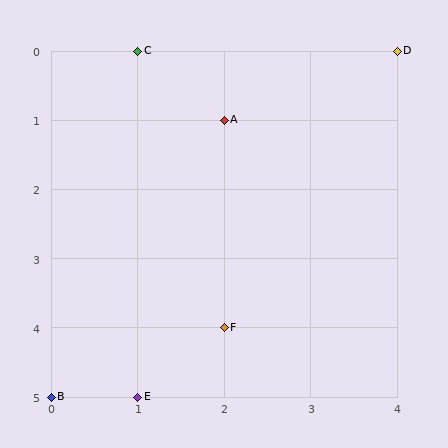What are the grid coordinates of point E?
Point E is at grid coordinates (1, 5).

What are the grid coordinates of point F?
Point F is at grid coordinates (2, 4).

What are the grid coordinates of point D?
Point D is at grid coordinates (4, 0).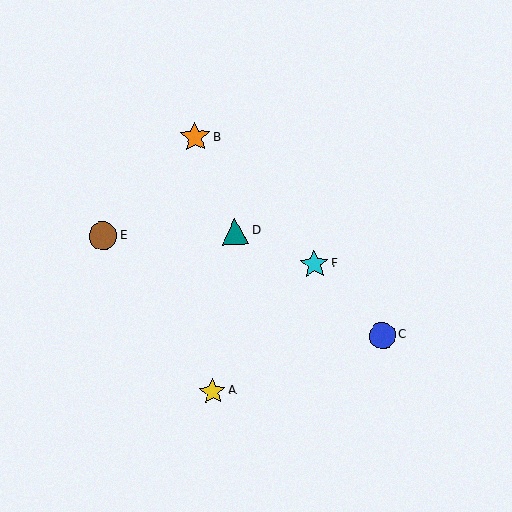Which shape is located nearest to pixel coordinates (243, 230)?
The teal triangle (labeled D) at (236, 231) is nearest to that location.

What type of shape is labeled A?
Shape A is a yellow star.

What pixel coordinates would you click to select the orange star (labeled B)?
Click at (195, 137) to select the orange star B.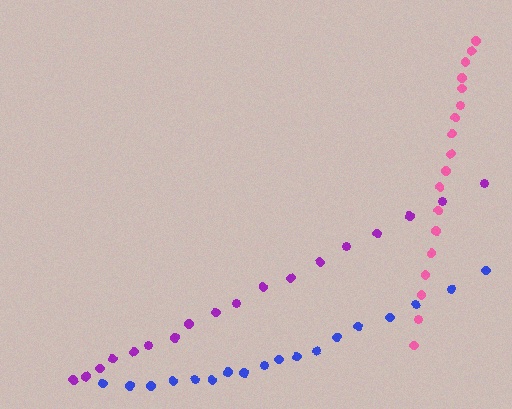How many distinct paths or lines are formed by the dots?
There are 3 distinct paths.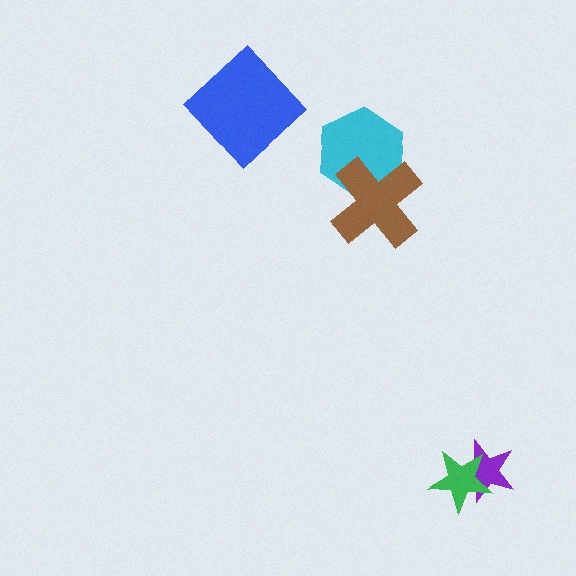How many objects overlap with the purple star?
1 object overlaps with the purple star.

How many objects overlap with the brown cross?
1 object overlaps with the brown cross.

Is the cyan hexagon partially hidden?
Yes, it is partially covered by another shape.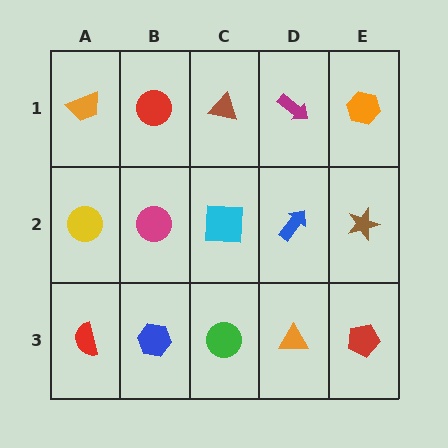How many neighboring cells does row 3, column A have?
2.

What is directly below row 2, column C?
A green circle.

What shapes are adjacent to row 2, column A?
An orange trapezoid (row 1, column A), a red semicircle (row 3, column A), a magenta circle (row 2, column B).